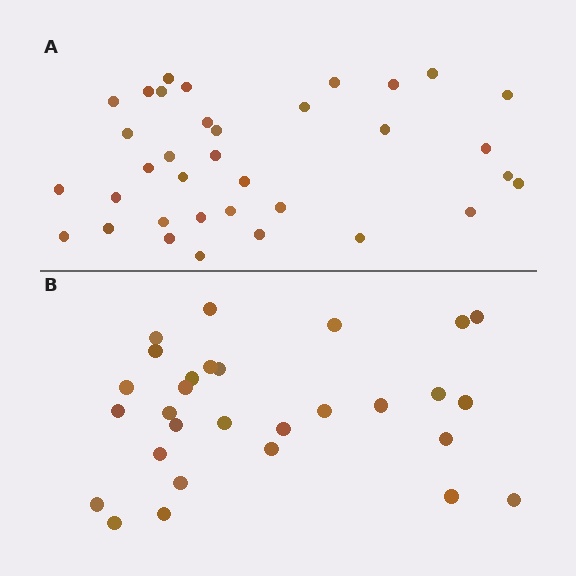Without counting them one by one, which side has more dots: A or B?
Region A (the top region) has more dots.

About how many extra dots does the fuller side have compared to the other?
Region A has about 6 more dots than region B.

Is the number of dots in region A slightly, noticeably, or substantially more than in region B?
Region A has only slightly more — the two regions are fairly close. The ratio is roughly 1.2 to 1.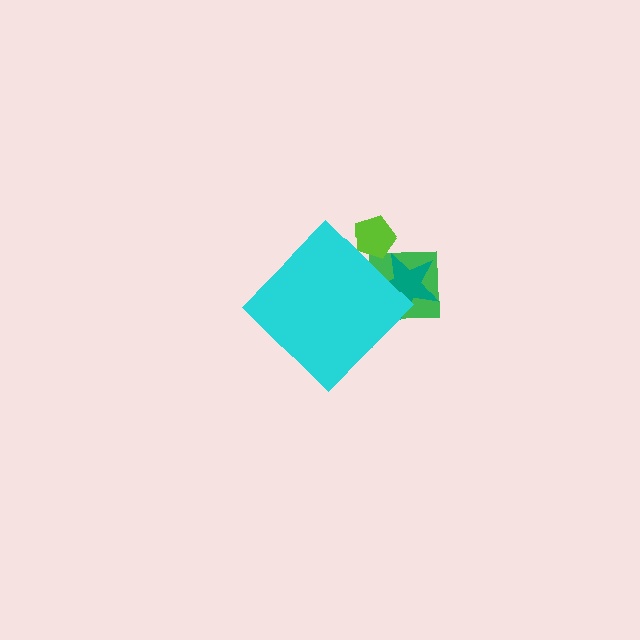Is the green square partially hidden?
Yes, the green square is partially hidden behind the cyan diamond.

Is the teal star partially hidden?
Yes, the teal star is partially hidden behind the cyan diamond.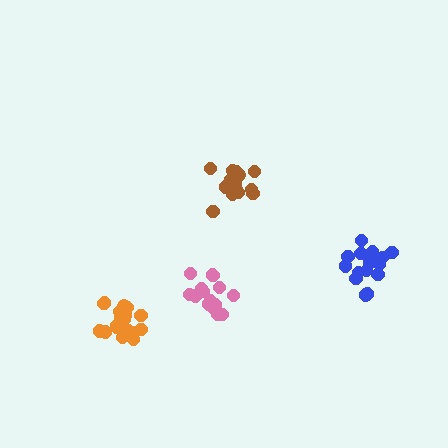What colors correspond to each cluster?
The clusters are colored: brown, pink, blue, orange.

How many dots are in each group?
Group 1: 16 dots, Group 2: 17 dots, Group 3: 18 dots, Group 4: 20 dots (71 total).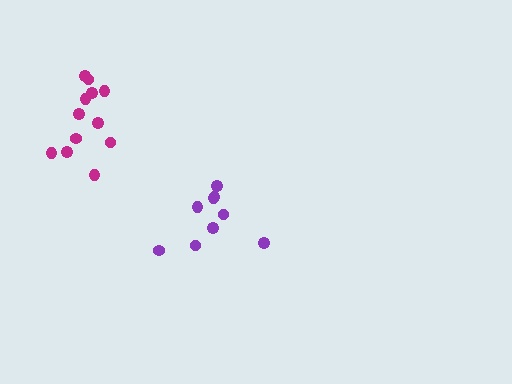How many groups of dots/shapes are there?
There are 2 groups.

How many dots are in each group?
Group 1: 9 dots, Group 2: 12 dots (21 total).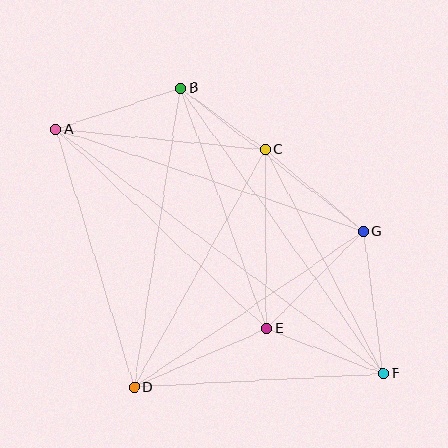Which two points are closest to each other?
Points B and C are closest to each other.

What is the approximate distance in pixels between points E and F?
The distance between E and F is approximately 125 pixels.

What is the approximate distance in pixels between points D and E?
The distance between D and E is approximately 145 pixels.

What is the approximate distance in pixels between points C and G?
The distance between C and G is approximately 128 pixels.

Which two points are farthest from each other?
Points A and F are farthest from each other.